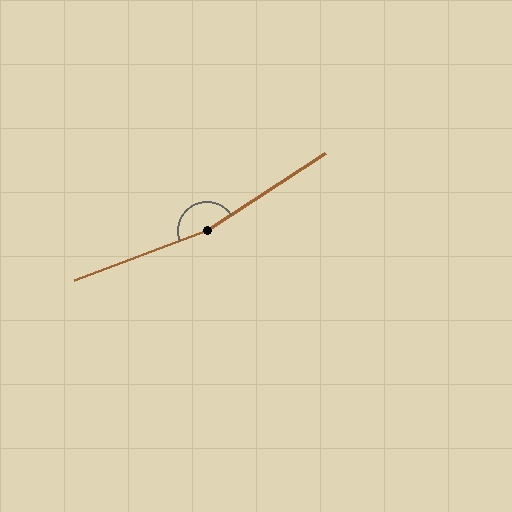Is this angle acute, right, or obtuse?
It is obtuse.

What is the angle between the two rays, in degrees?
Approximately 168 degrees.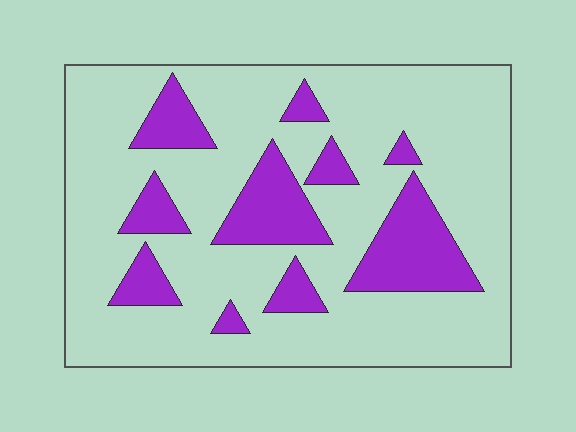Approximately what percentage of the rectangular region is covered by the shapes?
Approximately 20%.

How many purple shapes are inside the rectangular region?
10.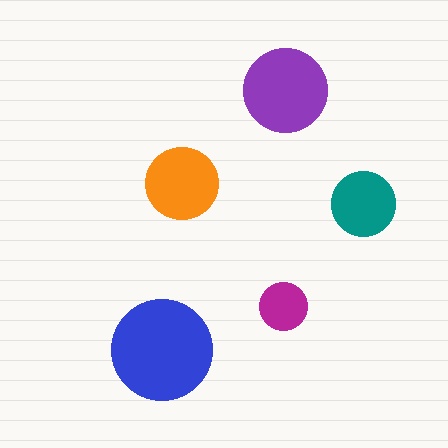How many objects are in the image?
There are 5 objects in the image.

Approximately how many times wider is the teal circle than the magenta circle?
About 1.5 times wider.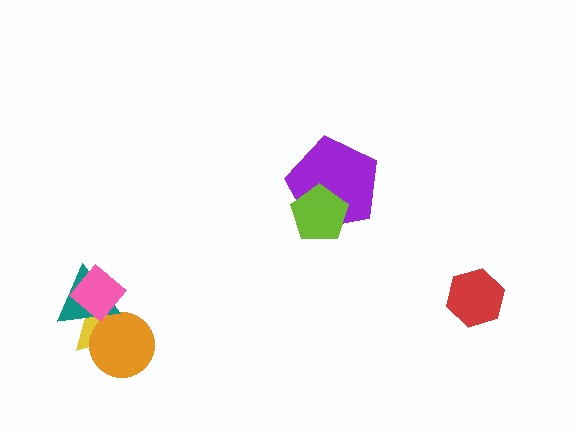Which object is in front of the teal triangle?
The pink diamond is in front of the teal triangle.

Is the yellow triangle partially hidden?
Yes, it is partially covered by another shape.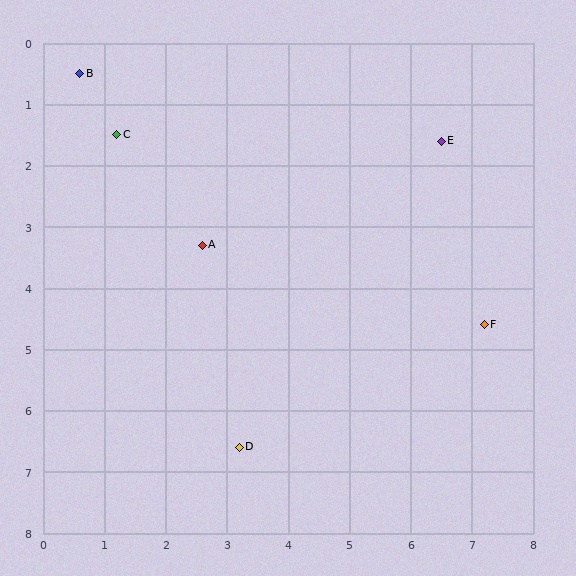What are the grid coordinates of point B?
Point B is at approximately (0.6, 0.5).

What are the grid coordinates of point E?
Point E is at approximately (6.5, 1.6).